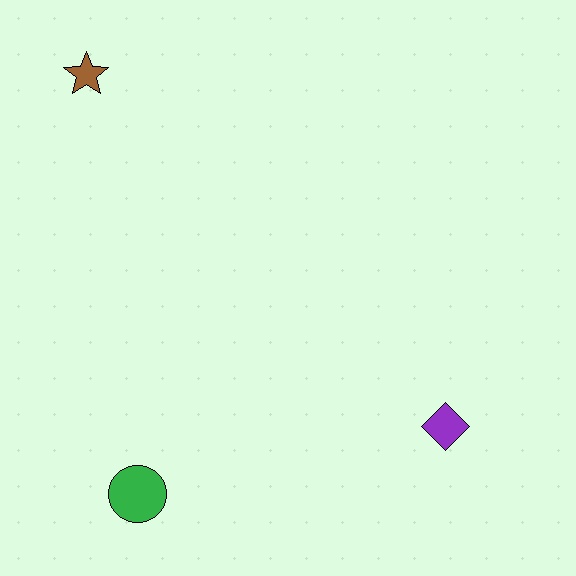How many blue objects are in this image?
There are no blue objects.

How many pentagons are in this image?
There are no pentagons.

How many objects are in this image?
There are 3 objects.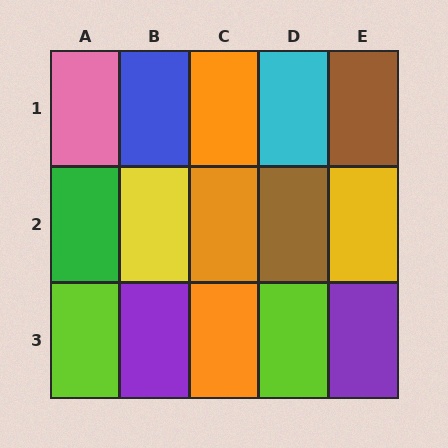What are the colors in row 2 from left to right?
Green, yellow, orange, brown, yellow.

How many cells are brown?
2 cells are brown.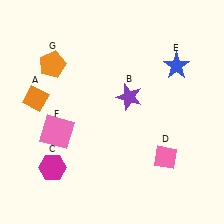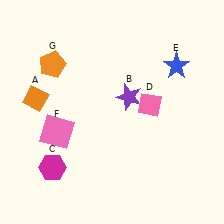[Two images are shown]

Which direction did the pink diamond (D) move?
The pink diamond (D) moved up.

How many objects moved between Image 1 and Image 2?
1 object moved between the two images.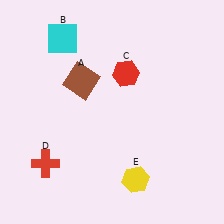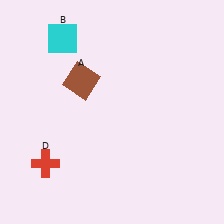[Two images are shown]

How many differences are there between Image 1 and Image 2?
There are 2 differences between the two images.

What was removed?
The red hexagon (C), the yellow hexagon (E) were removed in Image 2.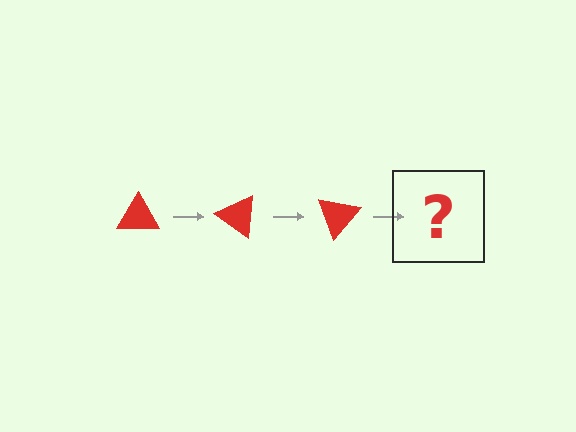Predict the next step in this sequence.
The next step is a red triangle rotated 105 degrees.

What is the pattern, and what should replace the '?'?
The pattern is that the triangle rotates 35 degrees each step. The '?' should be a red triangle rotated 105 degrees.